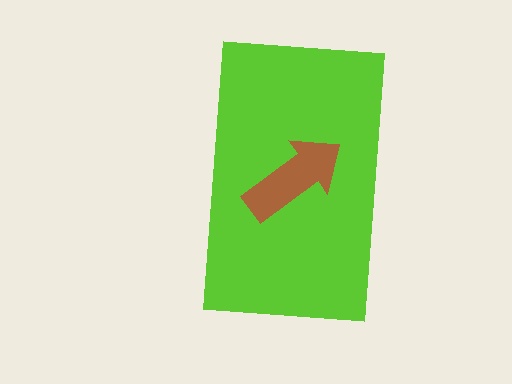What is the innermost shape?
The brown arrow.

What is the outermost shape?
The lime rectangle.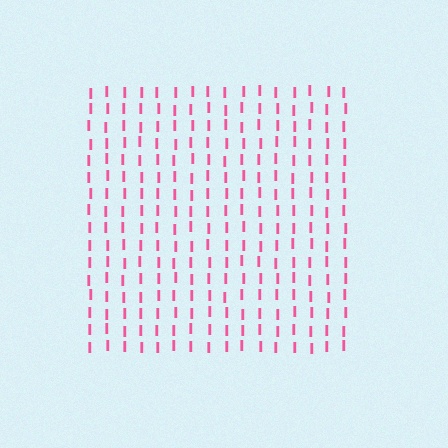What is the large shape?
The large shape is a square.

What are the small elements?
The small elements are letter I's.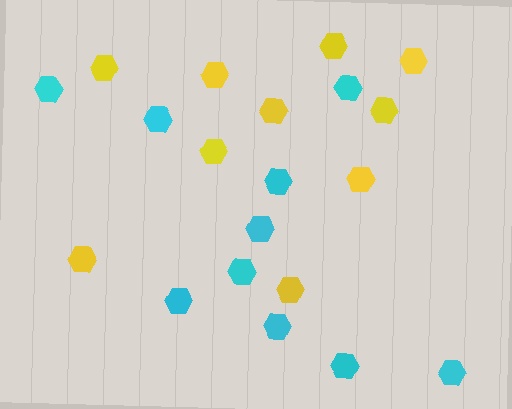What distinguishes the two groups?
There are 2 groups: one group of yellow hexagons (10) and one group of cyan hexagons (10).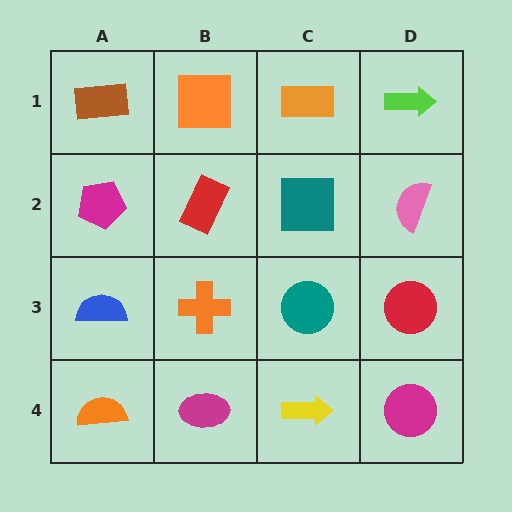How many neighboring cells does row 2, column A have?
3.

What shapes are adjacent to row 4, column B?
An orange cross (row 3, column B), an orange semicircle (row 4, column A), a yellow arrow (row 4, column C).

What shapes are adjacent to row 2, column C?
An orange rectangle (row 1, column C), a teal circle (row 3, column C), a red rectangle (row 2, column B), a pink semicircle (row 2, column D).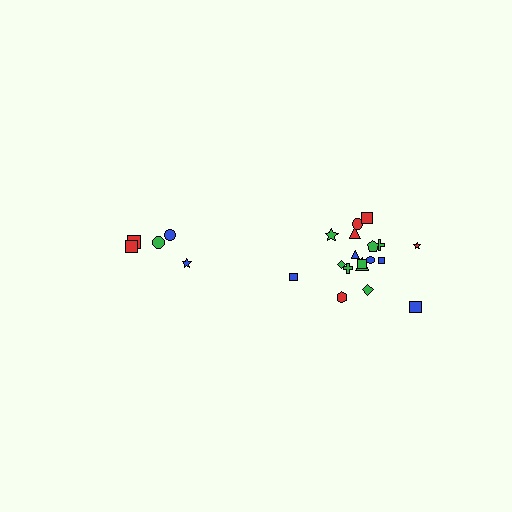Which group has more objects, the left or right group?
The right group.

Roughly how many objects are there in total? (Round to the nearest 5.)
Roughly 25 objects in total.